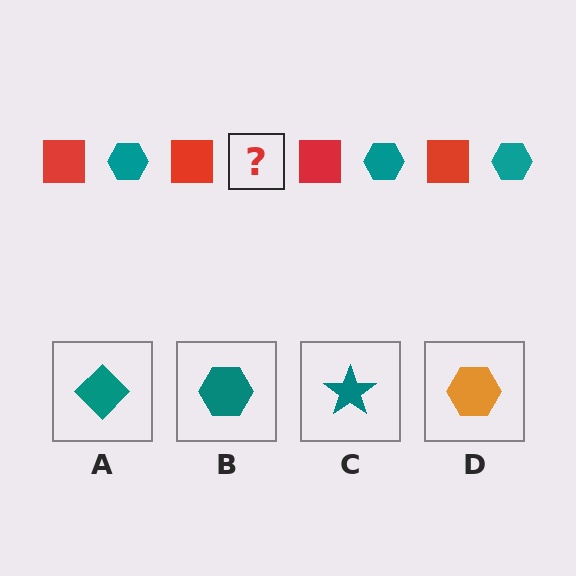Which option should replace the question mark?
Option B.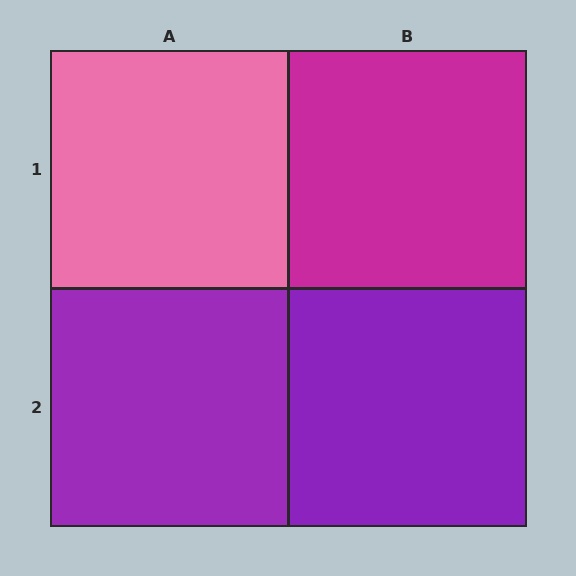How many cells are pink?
1 cell is pink.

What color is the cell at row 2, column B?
Purple.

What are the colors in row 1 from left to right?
Pink, magenta.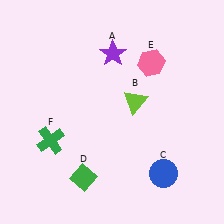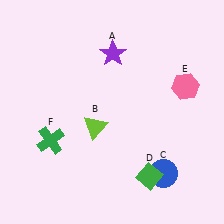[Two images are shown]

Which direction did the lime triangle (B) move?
The lime triangle (B) moved left.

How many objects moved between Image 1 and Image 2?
3 objects moved between the two images.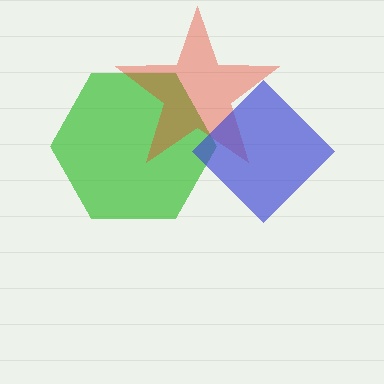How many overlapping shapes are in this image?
There are 3 overlapping shapes in the image.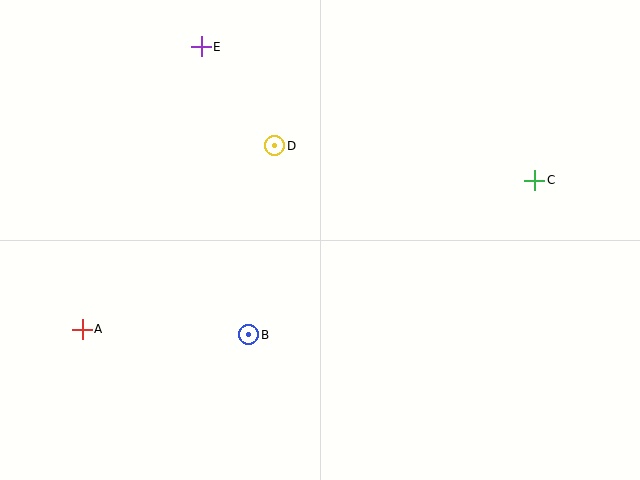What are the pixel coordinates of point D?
Point D is at (274, 146).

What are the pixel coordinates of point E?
Point E is at (201, 47).